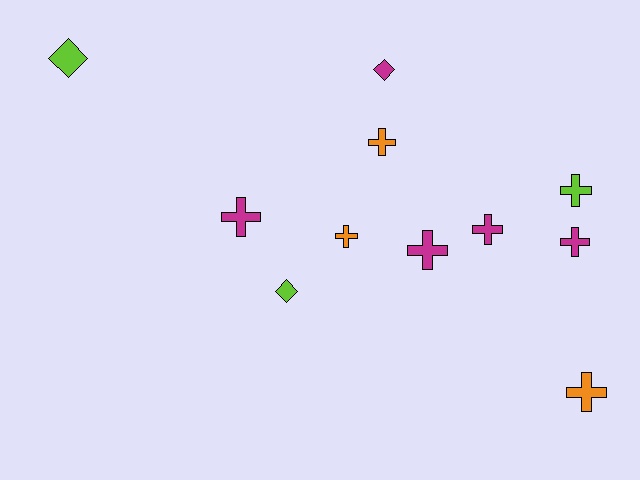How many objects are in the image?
There are 11 objects.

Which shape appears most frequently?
Cross, with 8 objects.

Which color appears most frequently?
Magenta, with 5 objects.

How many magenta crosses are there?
There are 4 magenta crosses.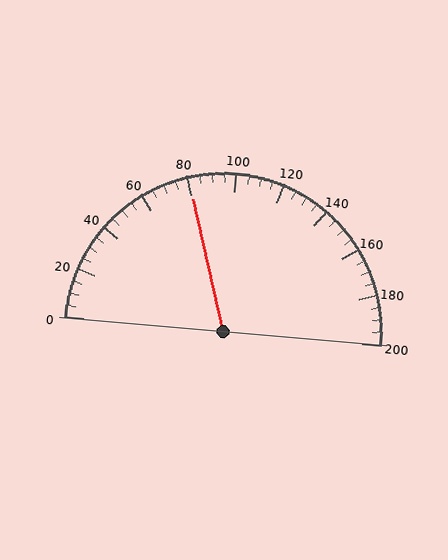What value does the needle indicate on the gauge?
The needle indicates approximately 80.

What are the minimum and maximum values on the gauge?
The gauge ranges from 0 to 200.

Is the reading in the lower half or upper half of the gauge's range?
The reading is in the lower half of the range (0 to 200).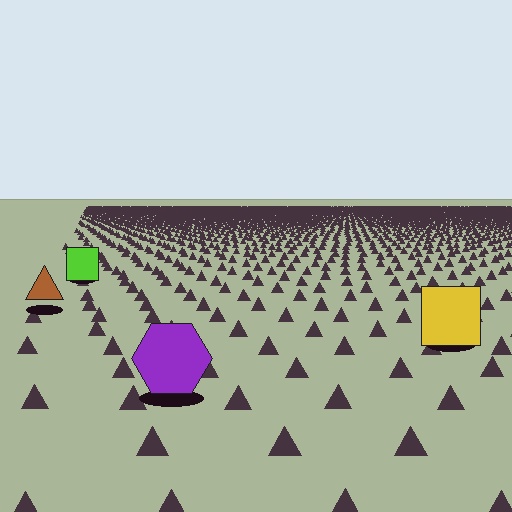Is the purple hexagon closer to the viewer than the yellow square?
Yes. The purple hexagon is closer — you can tell from the texture gradient: the ground texture is coarser near it.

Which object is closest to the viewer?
The purple hexagon is closest. The texture marks near it are larger and more spread out.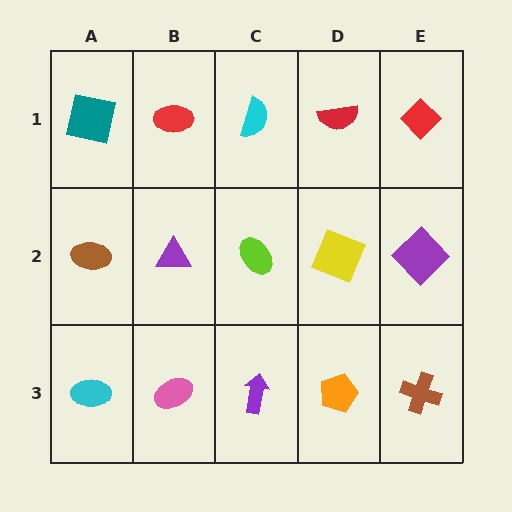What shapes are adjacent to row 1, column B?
A purple triangle (row 2, column B), a teal square (row 1, column A), a cyan semicircle (row 1, column C).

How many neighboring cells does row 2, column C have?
4.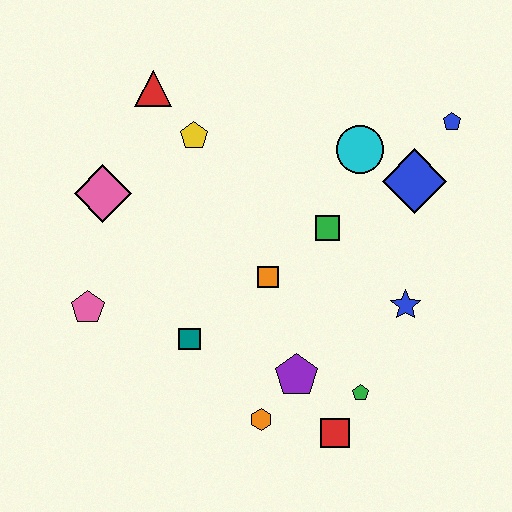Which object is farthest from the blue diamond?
The pink pentagon is farthest from the blue diamond.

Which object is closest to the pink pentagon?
The teal square is closest to the pink pentagon.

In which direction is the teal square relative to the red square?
The teal square is to the left of the red square.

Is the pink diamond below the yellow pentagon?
Yes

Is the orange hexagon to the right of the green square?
No